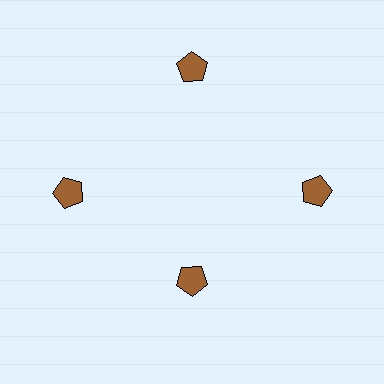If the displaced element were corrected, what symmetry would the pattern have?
It would have 4-fold rotational symmetry — the pattern would map onto itself every 90 degrees.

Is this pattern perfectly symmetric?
No. The 4 brown pentagons are arranged in a ring, but one element near the 6 o'clock position is pulled inward toward the center, breaking the 4-fold rotational symmetry.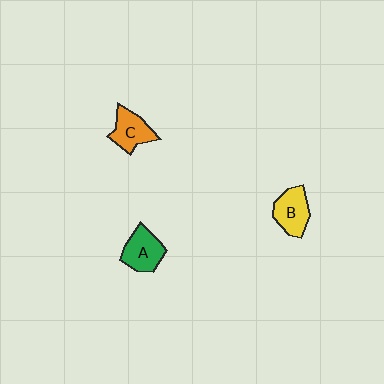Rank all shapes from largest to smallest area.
From largest to smallest: A (green), B (yellow), C (orange).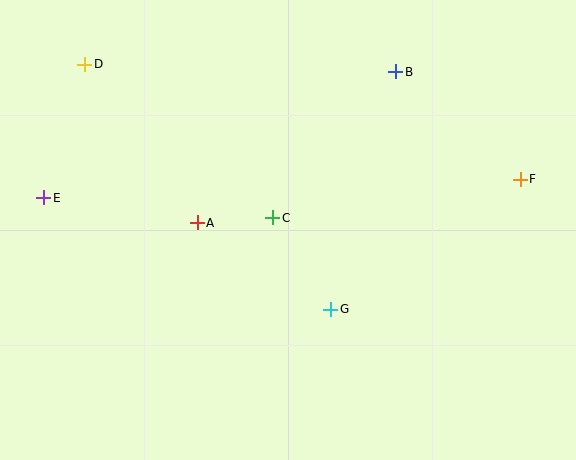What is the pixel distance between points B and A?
The distance between B and A is 250 pixels.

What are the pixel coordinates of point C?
Point C is at (273, 218).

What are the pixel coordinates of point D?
Point D is at (85, 64).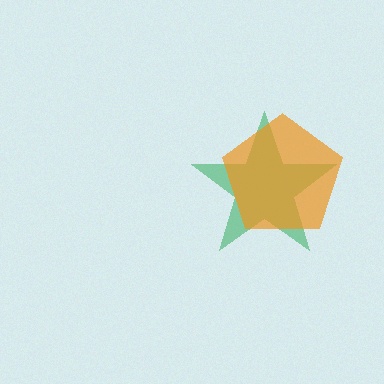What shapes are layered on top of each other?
The layered shapes are: a green star, an orange pentagon.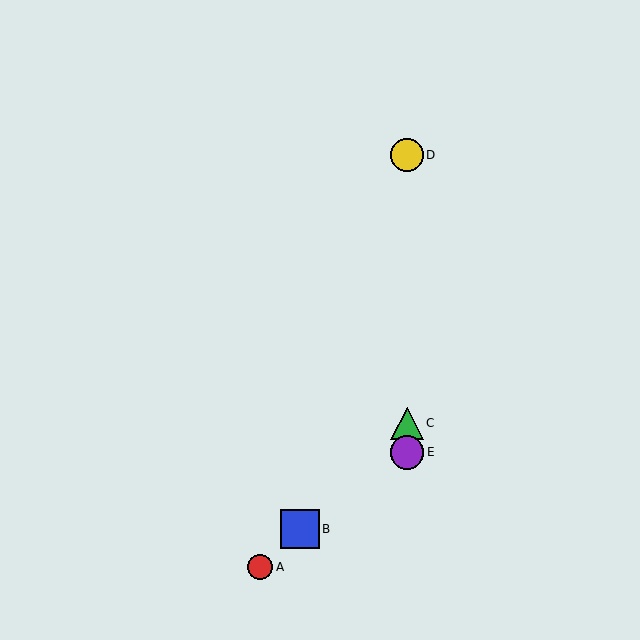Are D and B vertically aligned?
No, D is at x≈407 and B is at x≈300.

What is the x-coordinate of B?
Object B is at x≈300.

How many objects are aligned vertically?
3 objects (C, D, E) are aligned vertically.